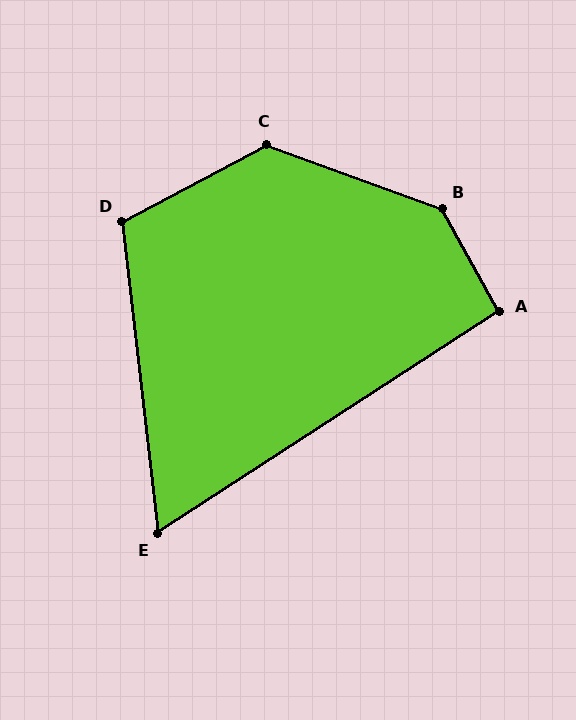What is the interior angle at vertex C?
Approximately 132 degrees (obtuse).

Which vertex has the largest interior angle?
B, at approximately 139 degrees.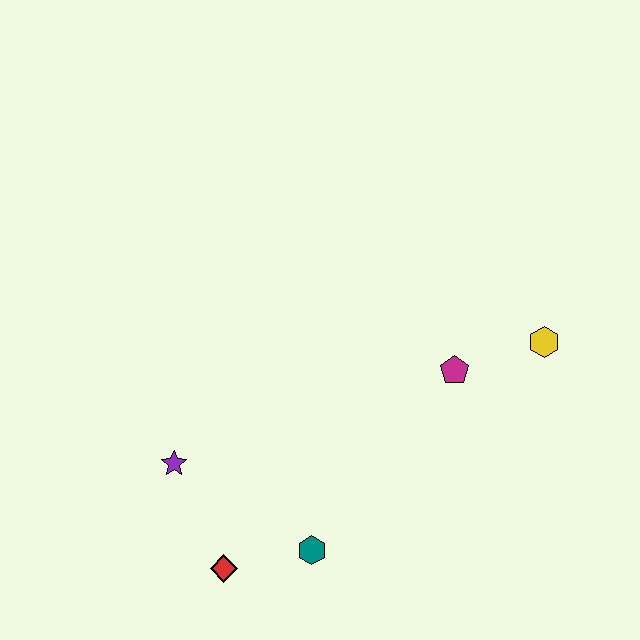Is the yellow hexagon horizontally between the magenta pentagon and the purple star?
No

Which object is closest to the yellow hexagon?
The magenta pentagon is closest to the yellow hexagon.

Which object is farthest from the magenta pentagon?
The red diamond is farthest from the magenta pentagon.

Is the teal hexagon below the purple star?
Yes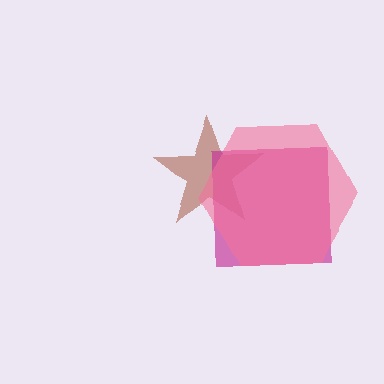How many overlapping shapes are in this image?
There are 3 overlapping shapes in the image.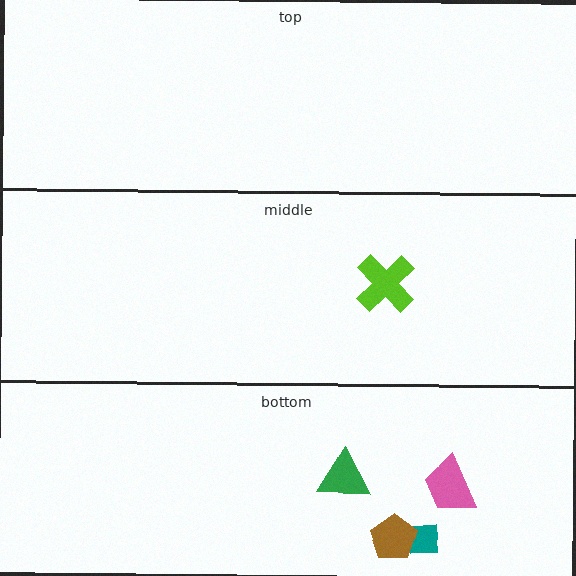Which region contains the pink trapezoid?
The bottom region.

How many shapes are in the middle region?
1.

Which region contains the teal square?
The bottom region.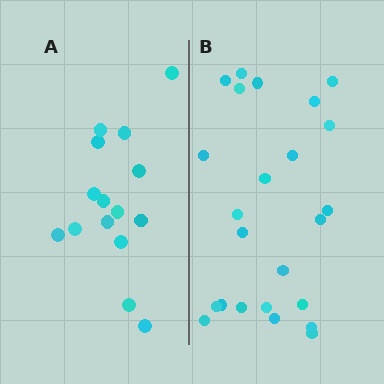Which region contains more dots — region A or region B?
Region B (the right region) has more dots.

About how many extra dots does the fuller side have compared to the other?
Region B has roughly 8 or so more dots than region A.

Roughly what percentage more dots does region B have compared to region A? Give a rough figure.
About 60% more.